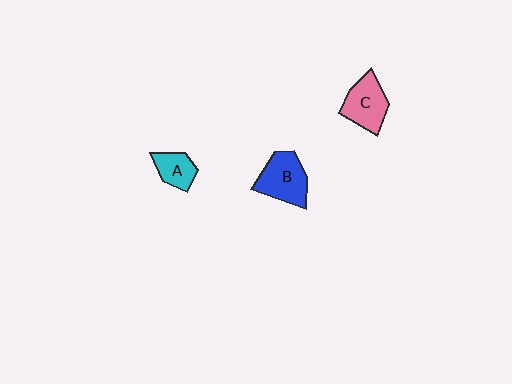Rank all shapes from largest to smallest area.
From largest to smallest: B (blue), C (pink), A (cyan).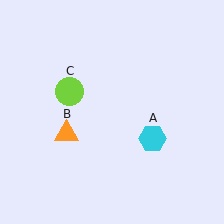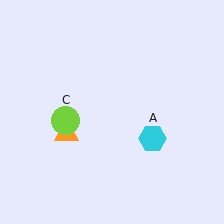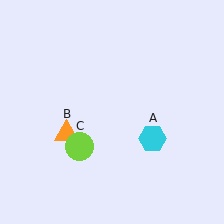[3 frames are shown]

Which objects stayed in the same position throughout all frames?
Cyan hexagon (object A) and orange triangle (object B) remained stationary.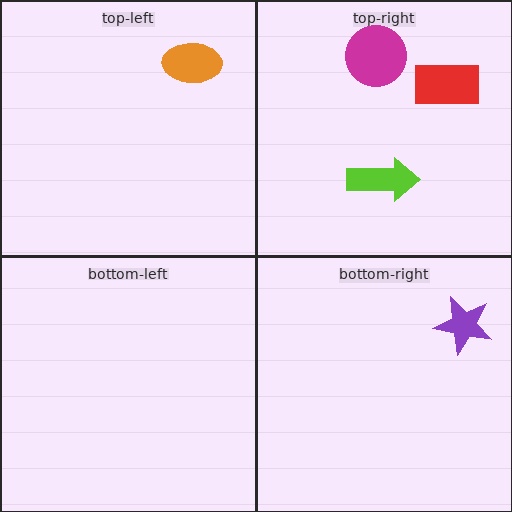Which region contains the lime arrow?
The top-right region.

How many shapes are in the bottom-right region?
1.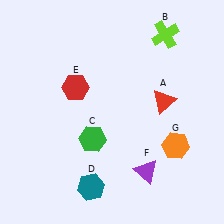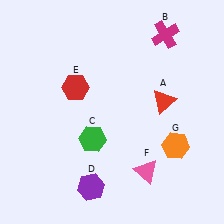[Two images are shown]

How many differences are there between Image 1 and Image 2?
There are 3 differences between the two images.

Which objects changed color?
B changed from lime to magenta. D changed from teal to purple. F changed from purple to pink.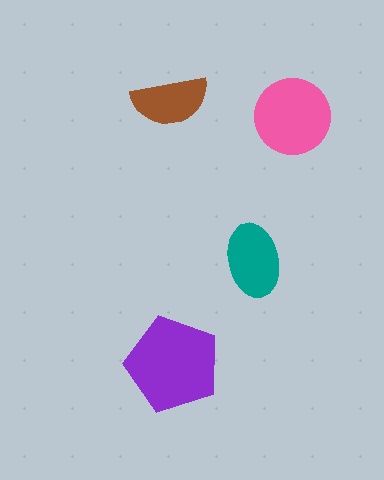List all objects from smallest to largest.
The brown semicircle, the teal ellipse, the pink circle, the purple pentagon.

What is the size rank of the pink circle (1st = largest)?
2nd.